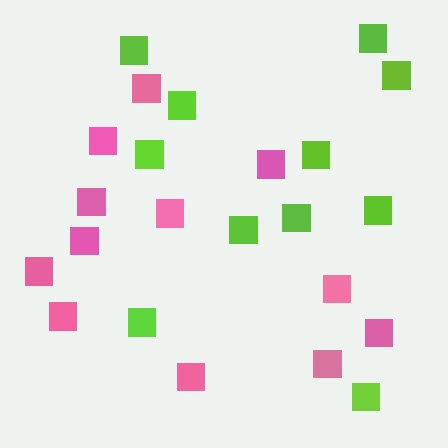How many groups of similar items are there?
There are 2 groups: one group of pink squares (12) and one group of lime squares (11).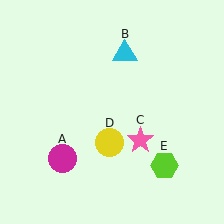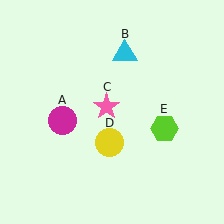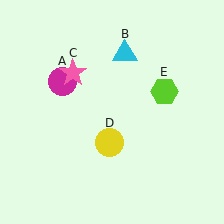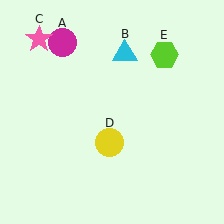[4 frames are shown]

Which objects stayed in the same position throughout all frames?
Cyan triangle (object B) and yellow circle (object D) remained stationary.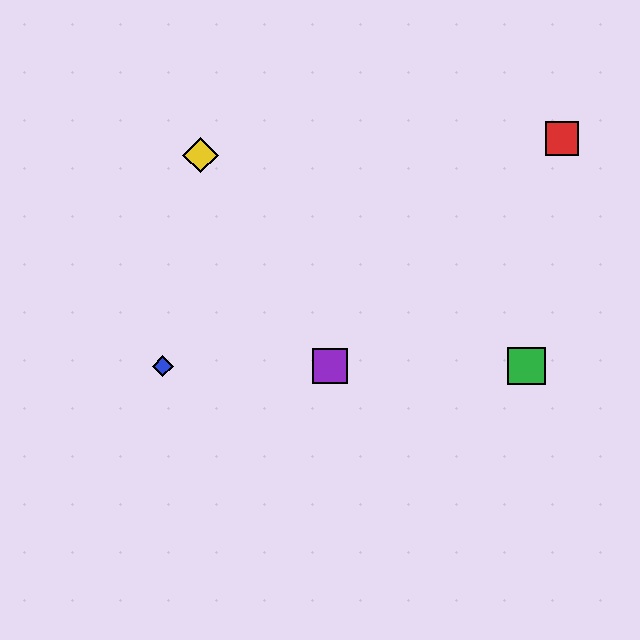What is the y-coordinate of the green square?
The green square is at y≈366.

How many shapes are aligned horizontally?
3 shapes (the blue diamond, the green square, the purple square) are aligned horizontally.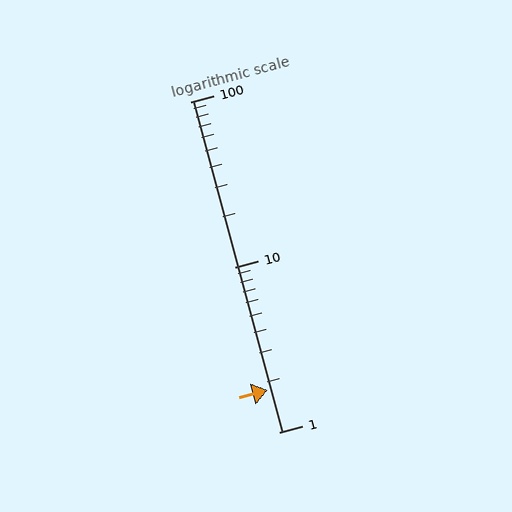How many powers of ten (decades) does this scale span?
The scale spans 2 decades, from 1 to 100.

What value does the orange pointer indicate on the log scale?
The pointer indicates approximately 1.8.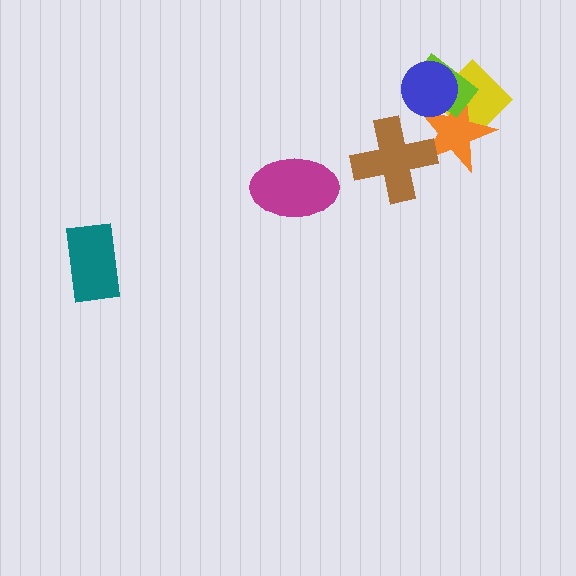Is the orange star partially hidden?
Yes, it is partially covered by another shape.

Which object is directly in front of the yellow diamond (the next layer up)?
The orange star is directly in front of the yellow diamond.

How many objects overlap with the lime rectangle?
3 objects overlap with the lime rectangle.